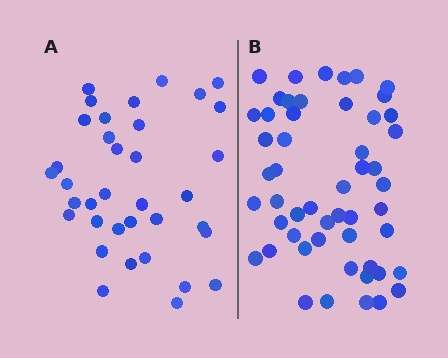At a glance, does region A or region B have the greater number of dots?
Region B (the right region) has more dots.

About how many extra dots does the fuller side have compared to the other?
Region B has approximately 15 more dots than region A.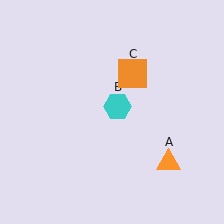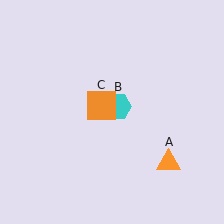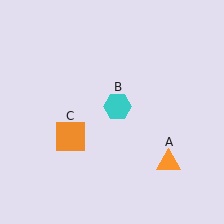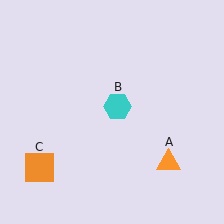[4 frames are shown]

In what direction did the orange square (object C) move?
The orange square (object C) moved down and to the left.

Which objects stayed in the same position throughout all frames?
Orange triangle (object A) and cyan hexagon (object B) remained stationary.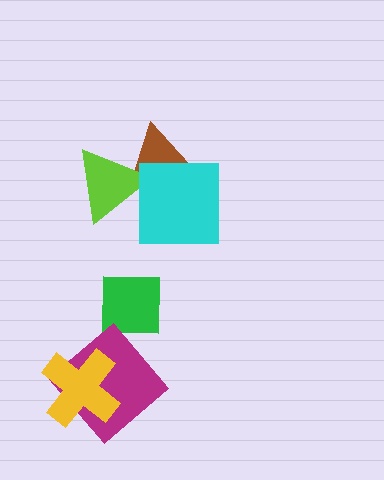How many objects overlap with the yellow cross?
1 object overlaps with the yellow cross.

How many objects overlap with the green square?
0 objects overlap with the green square.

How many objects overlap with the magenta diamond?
1 object overlaps with the magenta diamond.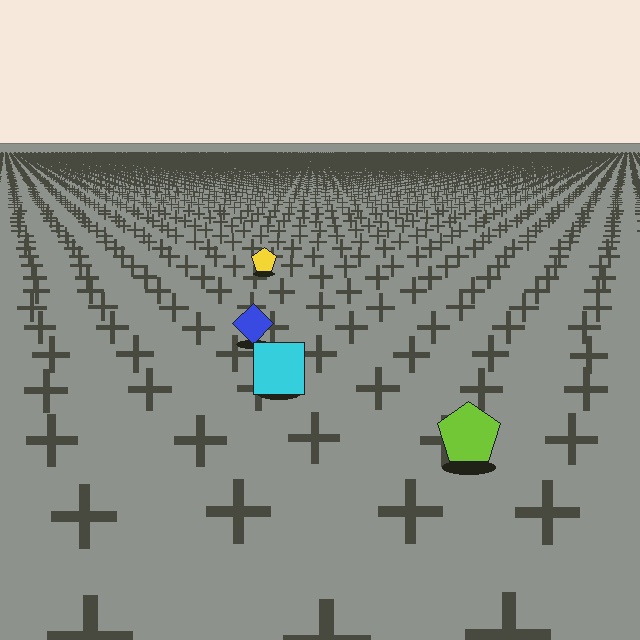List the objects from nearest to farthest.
From nearest to farthest: the lime pentagon, the cyan square, the blue diamond, the yellow pentagon.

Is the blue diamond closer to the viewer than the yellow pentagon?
Yes. The blue diamond is closer — you can tell from the texture gradient: the ground texture is coarser near it.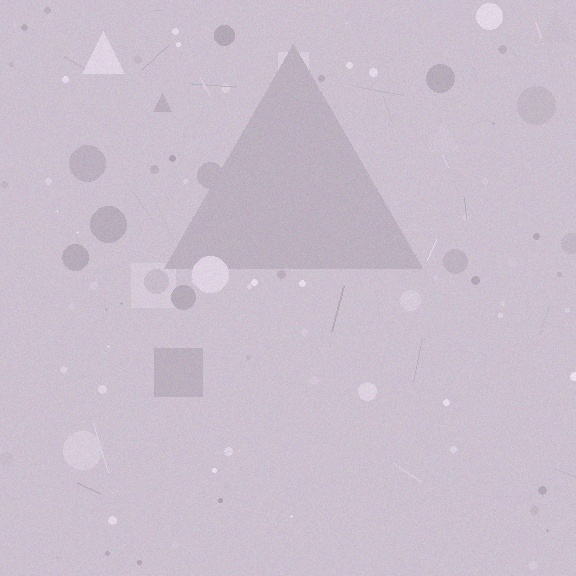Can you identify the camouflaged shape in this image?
The camouflaged shape is a triangle.